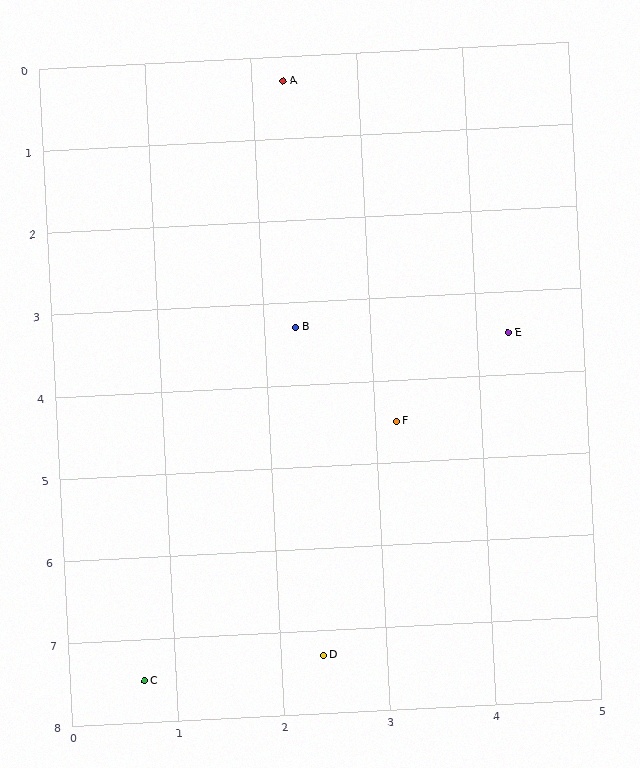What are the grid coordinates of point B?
Point B is at approximately (2.3, 3.3).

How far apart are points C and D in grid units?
Points C and D are about 1.7 grid units apart.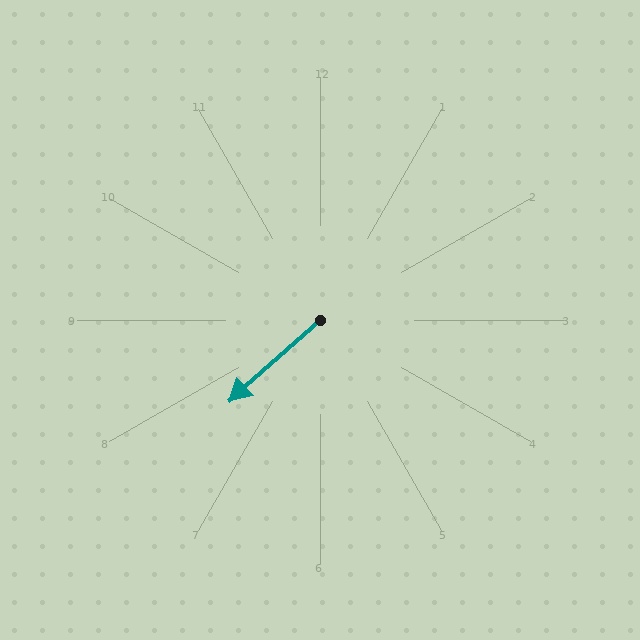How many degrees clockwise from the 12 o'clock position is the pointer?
Approximately 228 degrees.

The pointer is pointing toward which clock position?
Roughly 8 o'clock.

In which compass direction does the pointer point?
Southwest.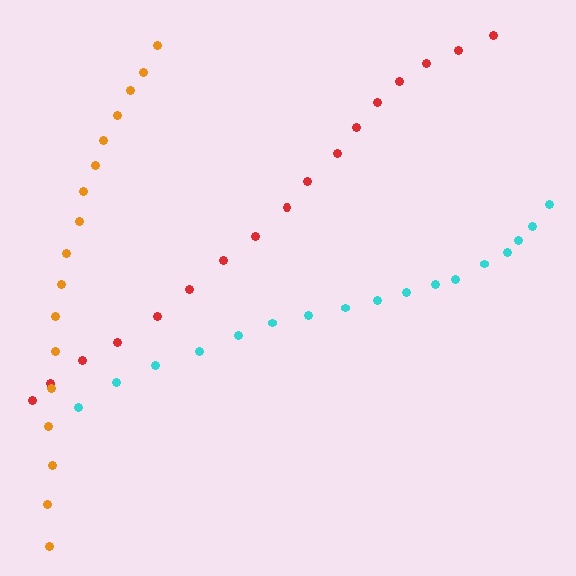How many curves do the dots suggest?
There are 3 distinct paths.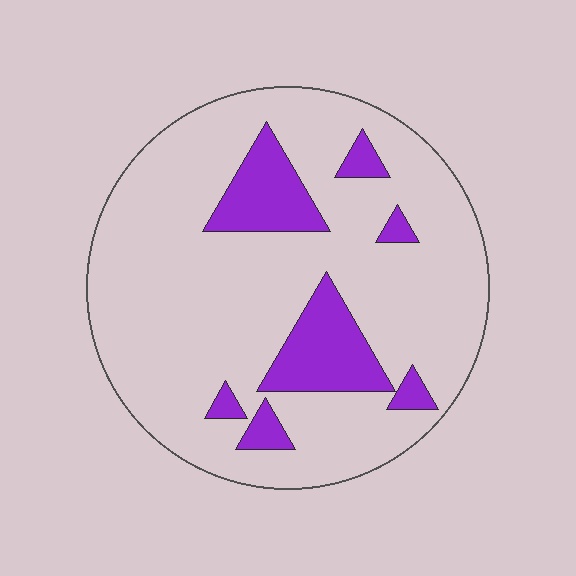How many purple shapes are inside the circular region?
7.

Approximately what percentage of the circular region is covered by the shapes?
Approximately 15%.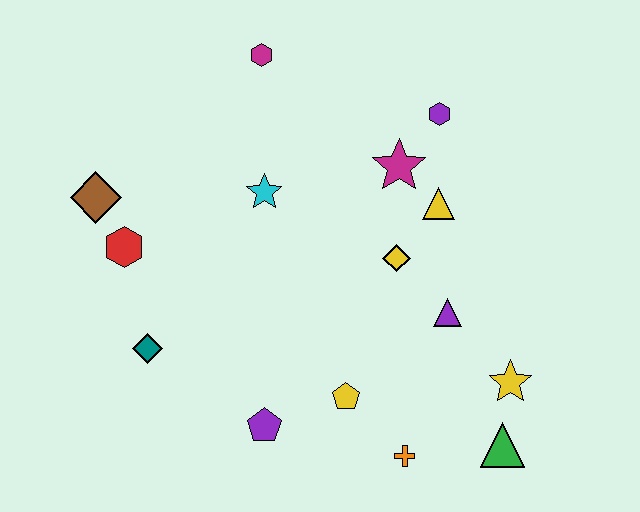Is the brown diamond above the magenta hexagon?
No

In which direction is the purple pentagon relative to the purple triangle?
The purple pentagon is to the left of the purple triangle.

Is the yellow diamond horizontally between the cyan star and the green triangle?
Yes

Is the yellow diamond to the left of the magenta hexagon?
No